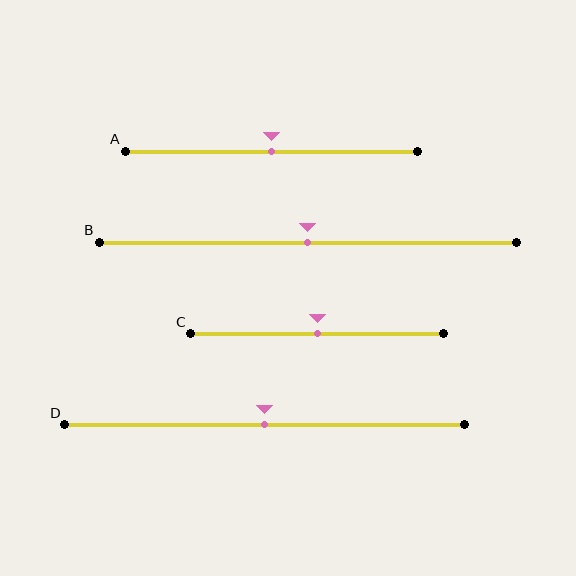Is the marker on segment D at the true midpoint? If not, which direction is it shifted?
Yes, the marker on segment D is at the true midpoint.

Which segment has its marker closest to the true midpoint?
Segment A has its marker closest to the true midpoint.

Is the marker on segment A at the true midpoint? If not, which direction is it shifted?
Yes, the marker on segment A is at the true midpoint.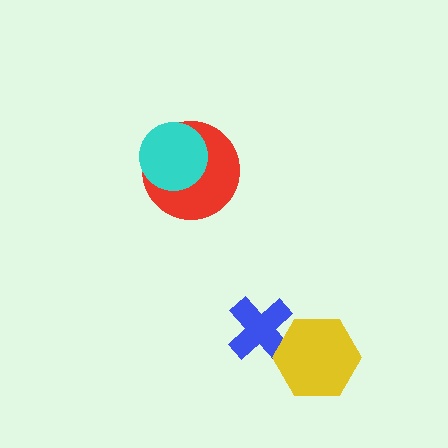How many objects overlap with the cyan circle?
1 object overlaps with the cyan circle.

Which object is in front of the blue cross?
The yellow hexagon is in front of the blue cross.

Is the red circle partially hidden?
Yes, it is partially covered by another shape.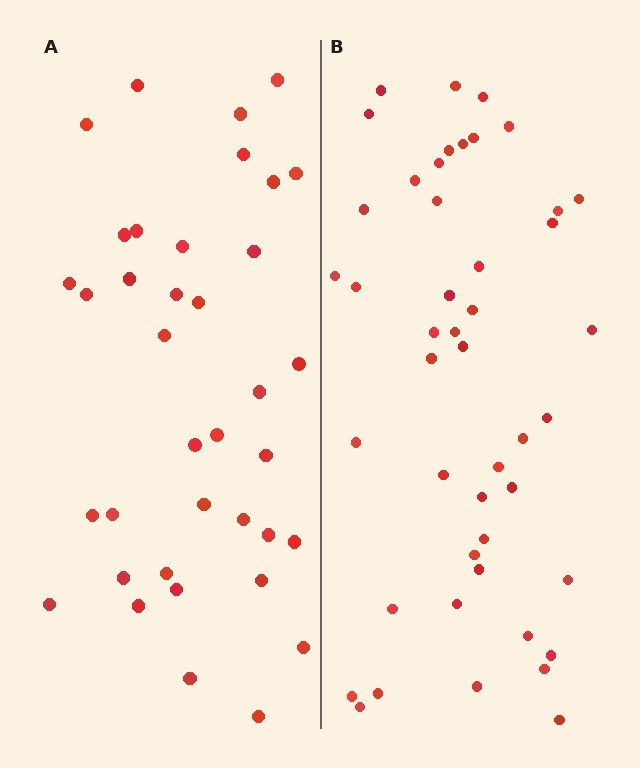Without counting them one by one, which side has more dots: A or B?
Region B (the right region) has more dots.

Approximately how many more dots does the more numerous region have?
Region B has roughly 8 or so more dots than region A.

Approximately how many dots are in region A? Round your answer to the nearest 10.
About 40 dots. (The exact count is 37, which rounds to 40.)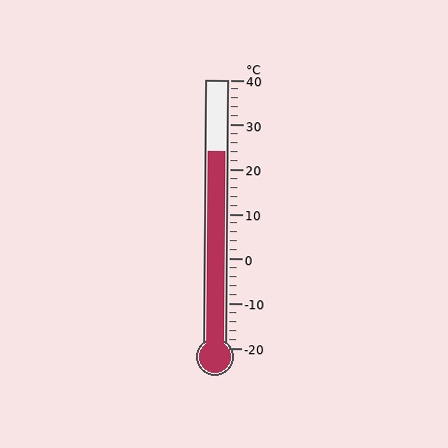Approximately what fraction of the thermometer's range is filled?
The thermometer is filled to approximately 75% of its range.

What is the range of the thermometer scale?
The thermometer scale ranges from -20°C to 40°C.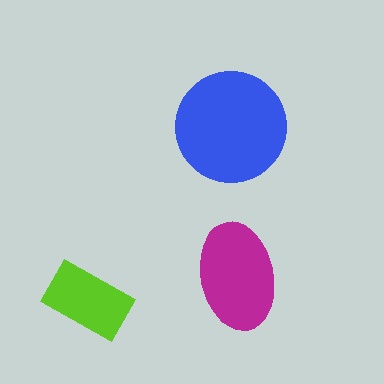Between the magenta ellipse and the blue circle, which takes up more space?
The blue circle.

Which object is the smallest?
The lime rectangle.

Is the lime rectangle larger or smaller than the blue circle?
Smaller.